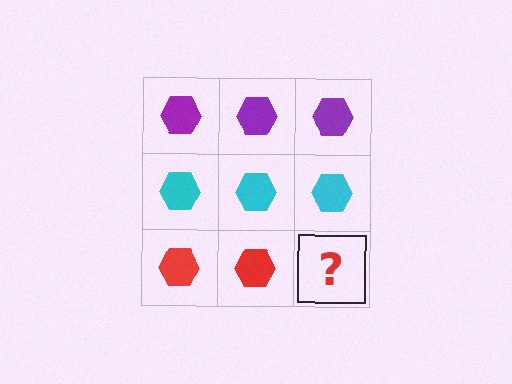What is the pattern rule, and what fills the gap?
The rule is that each row has a consistent color. The gap should be filled with a red hexagon.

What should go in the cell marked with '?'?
The missing cell should contain a red hexagon.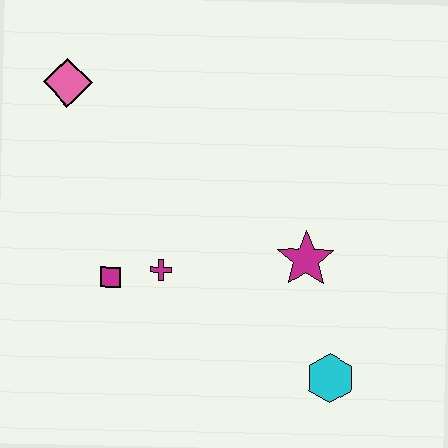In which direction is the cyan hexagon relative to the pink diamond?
The cyan hexagon is below the pink diamond.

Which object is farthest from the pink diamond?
The cyan hexagon is farthest from the pink diamond.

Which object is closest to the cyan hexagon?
The magenta star is closest to the cyan hexagon.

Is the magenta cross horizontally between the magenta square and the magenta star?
Yes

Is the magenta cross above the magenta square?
Yes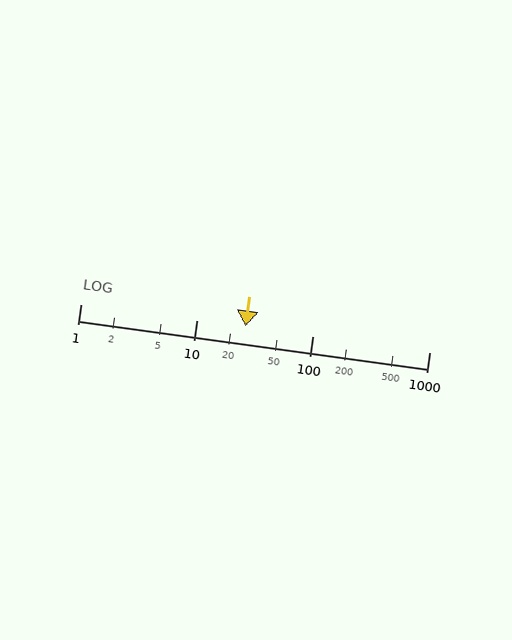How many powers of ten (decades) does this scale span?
The scale spans 3 decades, from 1 to 1000.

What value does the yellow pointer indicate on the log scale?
The pointer indicates approximately 26.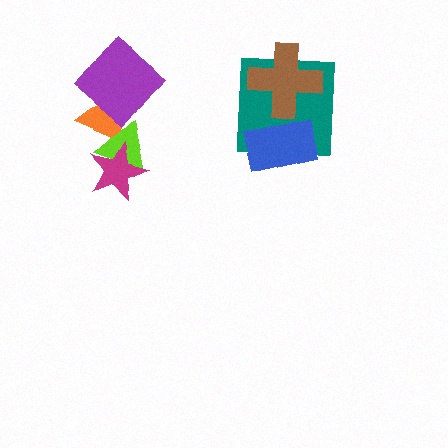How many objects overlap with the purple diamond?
2 objects overlap with the purple diamond.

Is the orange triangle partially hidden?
Yes, it is partially covered by another shape.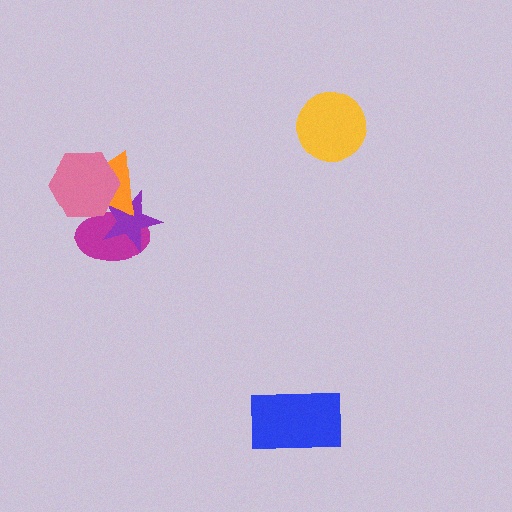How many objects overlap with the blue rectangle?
0 objects overlap with the blue rectangle.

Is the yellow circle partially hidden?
No, no other shape covers it.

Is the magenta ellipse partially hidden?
Yes, it is partially covered by another shape.